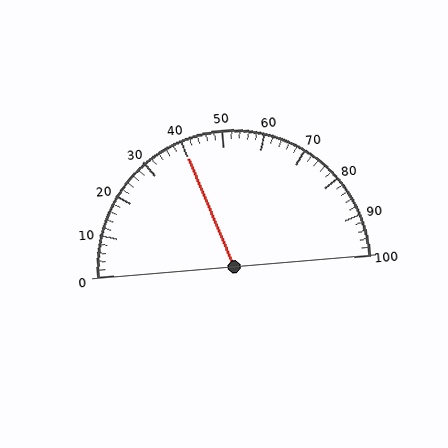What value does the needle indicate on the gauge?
The needle indicates approximately 40.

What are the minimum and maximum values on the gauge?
The gauge ranges from 0 to 100.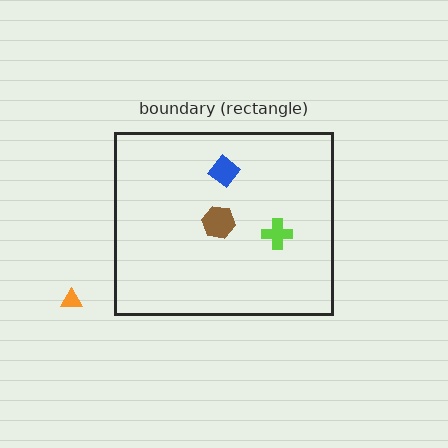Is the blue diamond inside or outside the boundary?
Inside.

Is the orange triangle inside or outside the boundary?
Outside.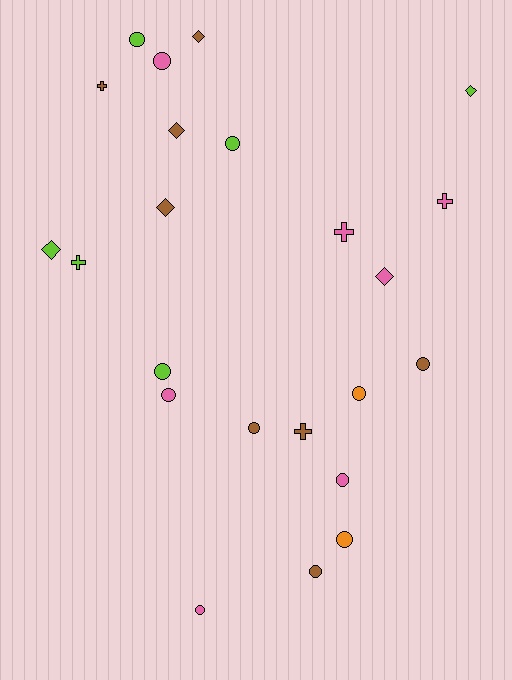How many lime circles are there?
There are 3 lime circles.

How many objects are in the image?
There are 23 objects.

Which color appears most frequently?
Brown, with 8 objects.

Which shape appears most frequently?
Circle, with 12 objects.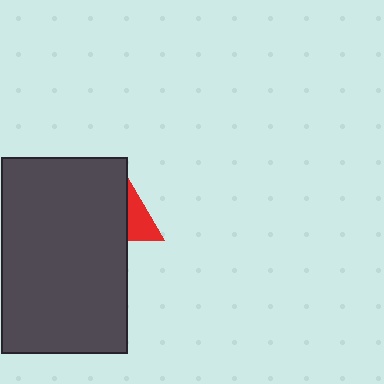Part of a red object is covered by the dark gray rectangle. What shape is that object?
It is a triangle.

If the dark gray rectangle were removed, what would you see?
You would see the complete red triangle.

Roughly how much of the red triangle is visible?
A small part of it is visible (roughly 30%).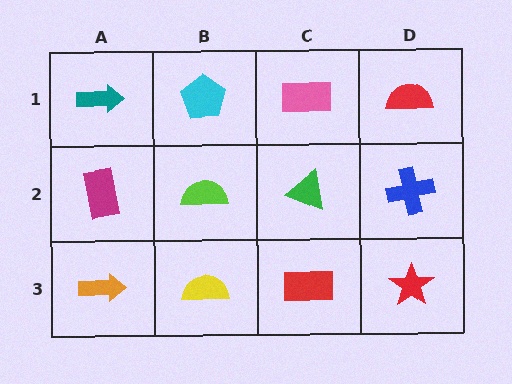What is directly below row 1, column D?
A blue cross.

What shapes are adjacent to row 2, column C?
A pink rectangle (row 1, column C), a red rectangle (row 3, column C), a lime semicircle (row 2, column B), a blue cross (row 2, column D).